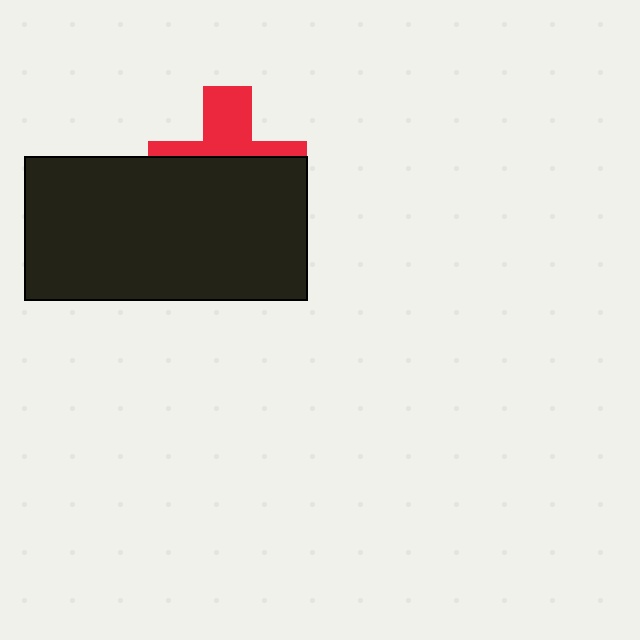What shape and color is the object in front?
The object in front is a black rectangle.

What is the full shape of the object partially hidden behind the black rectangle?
The partially hidden object is a red cross.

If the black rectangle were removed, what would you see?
You would see the complete red cross.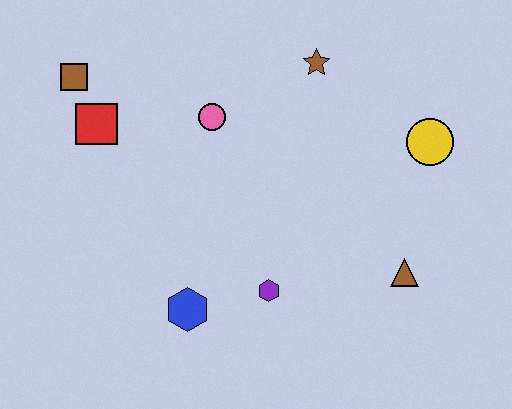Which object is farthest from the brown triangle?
The brown square is farthest from the brown triangle.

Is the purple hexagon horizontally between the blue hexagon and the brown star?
Yes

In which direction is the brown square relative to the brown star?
The brown square is to the left of the brown star.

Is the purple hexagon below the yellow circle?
Yes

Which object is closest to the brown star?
The pink circle is closest to the brown star.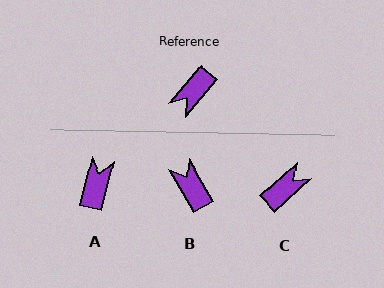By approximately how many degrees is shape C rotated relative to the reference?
Approximately 173 degrees counter-clockwise.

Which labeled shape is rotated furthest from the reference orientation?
C, about 173 degrees away.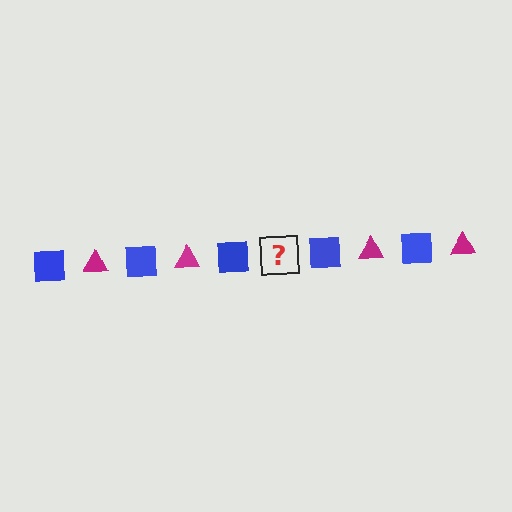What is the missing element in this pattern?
The missing element is a magenta triangle.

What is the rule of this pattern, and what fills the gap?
The rule is that the pattern alternates between blue square and magenta triangle. The gap should be filled with a magenta triangle.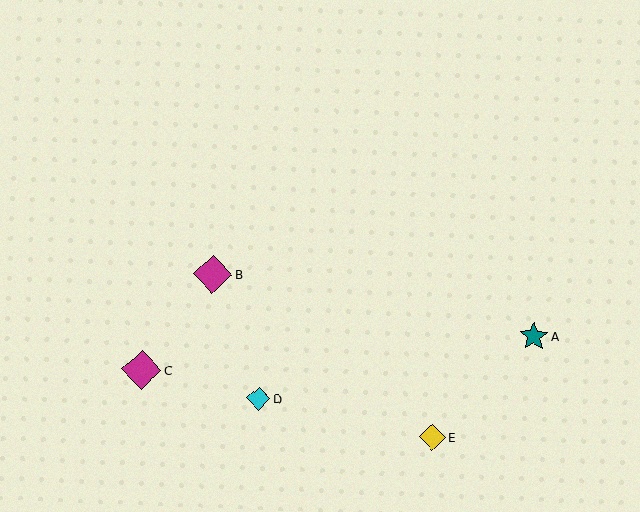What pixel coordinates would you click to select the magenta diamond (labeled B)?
Click at (213, 274) to select the magenta diamond B.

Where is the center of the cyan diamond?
The center of the cyan diamond is at (259, 398).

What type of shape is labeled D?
Shape D is a cyan diamond.